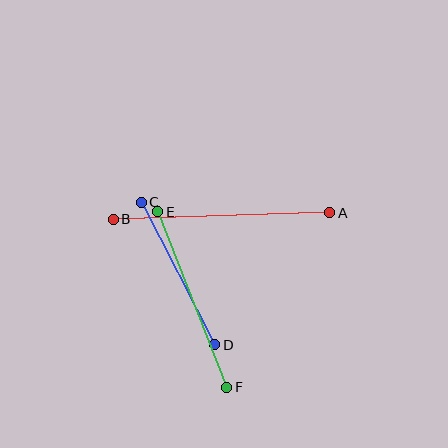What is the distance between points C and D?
The distance is approximately 160 pixels.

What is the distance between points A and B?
The distance is approximately 217 pixels.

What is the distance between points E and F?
The distance is approximately 189 pixels.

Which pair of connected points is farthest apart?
Points A and B are farthest apart.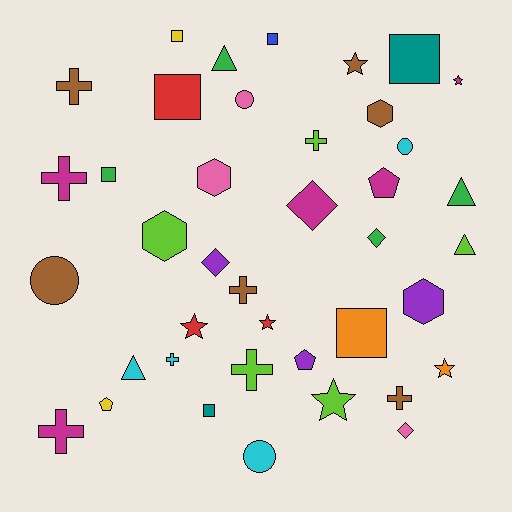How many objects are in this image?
There are 40 objects.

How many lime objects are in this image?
There are 5 lime objects.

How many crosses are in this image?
There are 8 crosses.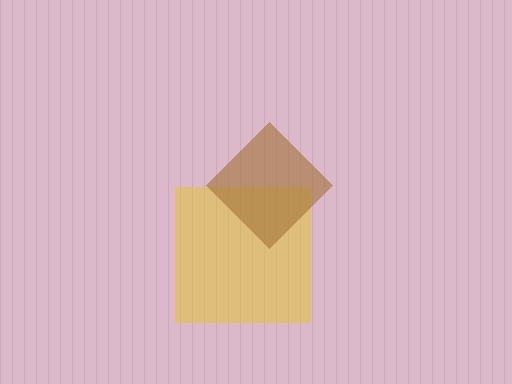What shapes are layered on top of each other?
The layered shapes are: a yellow square, a brown diamond.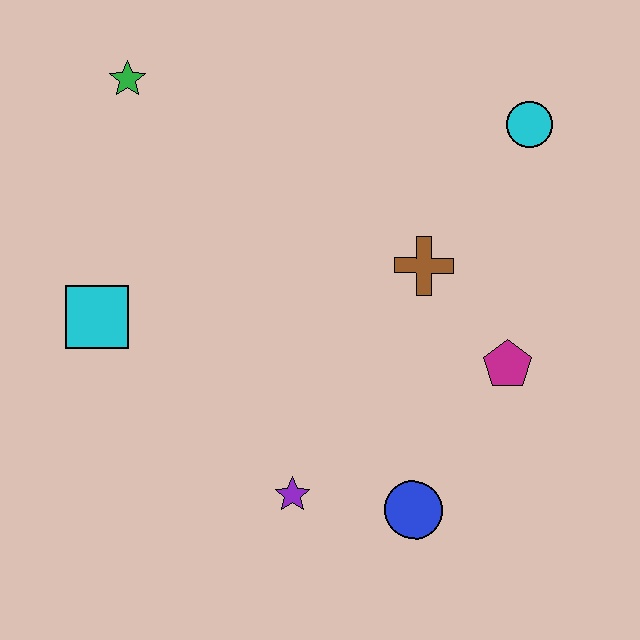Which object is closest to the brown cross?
The magenta pentagon is closest to the brown cross.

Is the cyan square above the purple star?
Yes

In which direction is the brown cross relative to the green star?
The brown cross is to the right of the green star.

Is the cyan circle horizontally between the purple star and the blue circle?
No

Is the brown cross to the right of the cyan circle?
No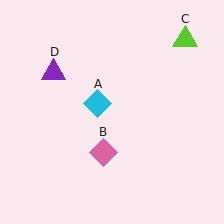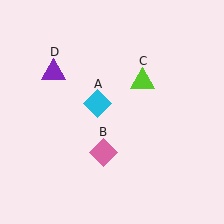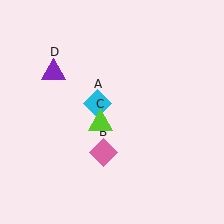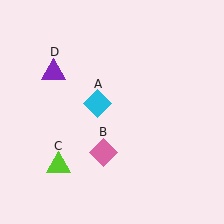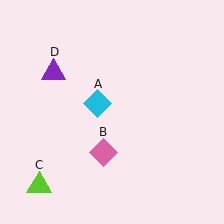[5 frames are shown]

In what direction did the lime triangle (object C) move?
The lime triangle (object C) moved down and to the left.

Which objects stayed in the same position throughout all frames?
Cyan diamond (object A) and pink diamond (object B) and purple triangle (object D) remained stationary.